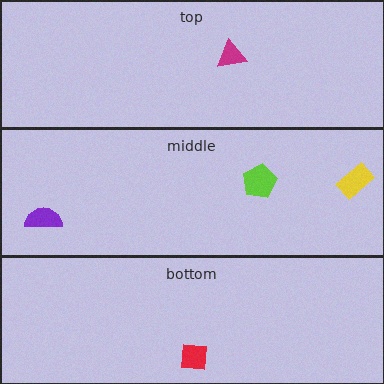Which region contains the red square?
The bottom region.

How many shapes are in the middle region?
3.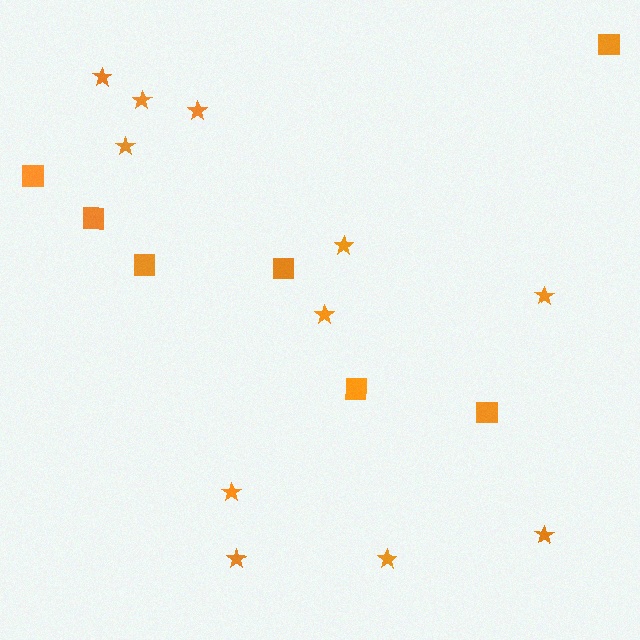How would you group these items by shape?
There are 2 groups: one group of squares (7) and one group of stars (11).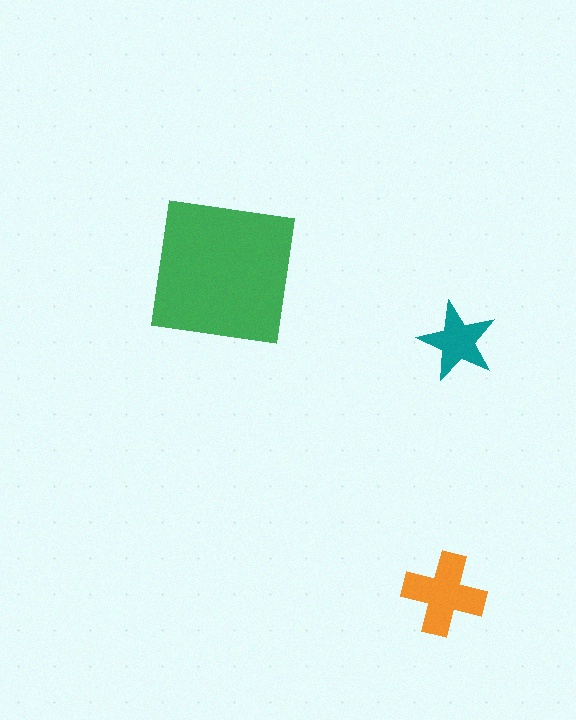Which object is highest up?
The green square is topmost.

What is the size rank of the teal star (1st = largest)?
3rd.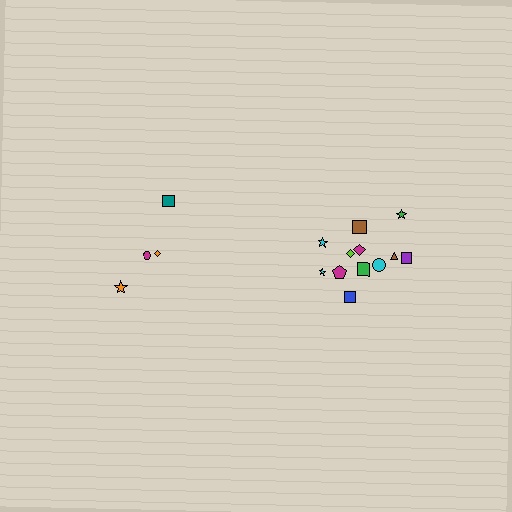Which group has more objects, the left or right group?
The right group.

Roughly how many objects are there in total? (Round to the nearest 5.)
Roughly 15 objects in total.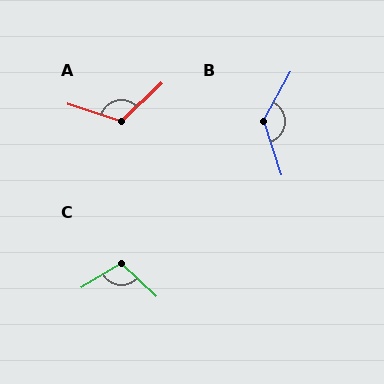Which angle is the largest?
B, at approximately 132 degrees.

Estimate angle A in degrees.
Approximately 118 degrees.